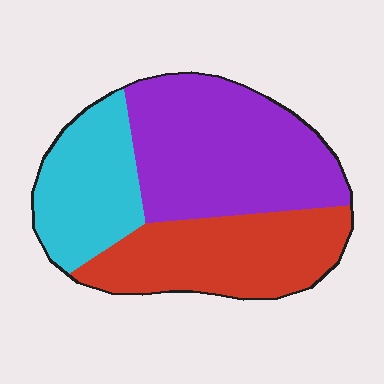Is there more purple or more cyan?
Purple.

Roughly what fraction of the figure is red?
Red takes up about one third (1/3) of the figure.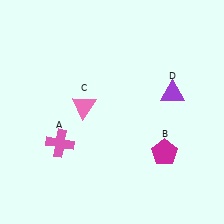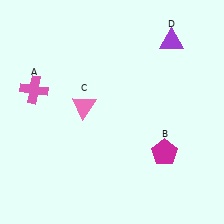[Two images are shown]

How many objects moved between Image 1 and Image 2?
2 objects moved between the two images.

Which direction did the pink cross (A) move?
The pink cross (A) moved up.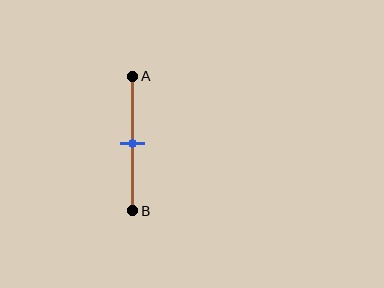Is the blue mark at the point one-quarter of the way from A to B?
No, the mark is at about 50% from A, not at the 25% one-quarter point.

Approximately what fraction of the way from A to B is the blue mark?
The blue mark is approximately 50% of the way from A to B.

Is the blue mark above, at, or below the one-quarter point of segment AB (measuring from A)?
The blue mark is below the one-quarter point of segment AB.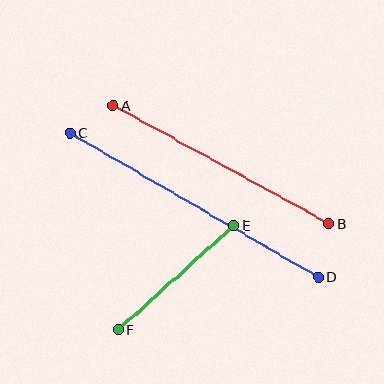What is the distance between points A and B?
The distance is approximately 246 pixels.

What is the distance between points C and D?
The distance is approximately 287 pixels.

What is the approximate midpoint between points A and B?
The midpoint is at approximately (221, 164) pixels.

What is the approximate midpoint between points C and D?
The midpoint is at approximately (194, 205) pixels.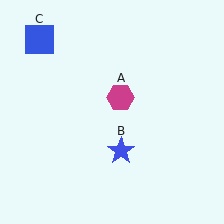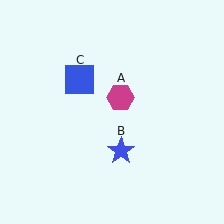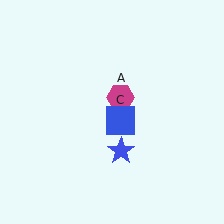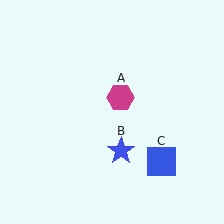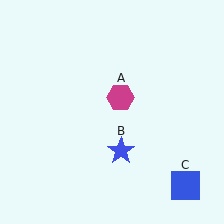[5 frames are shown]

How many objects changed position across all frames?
1 object changed position: blue square (object C).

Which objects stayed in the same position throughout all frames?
Magenta hexagon (object A) and blue star (object B) remained stationary.